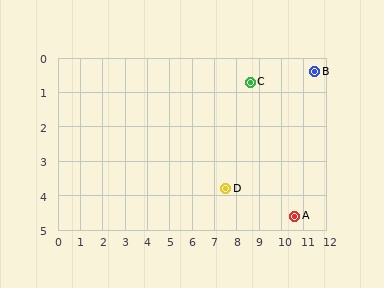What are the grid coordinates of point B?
Point B is at approximately (11.5, 0.4).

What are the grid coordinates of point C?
Point C is at approximately (8.6, 0.7).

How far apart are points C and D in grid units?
Points C and D are about 3.3 grid units apart.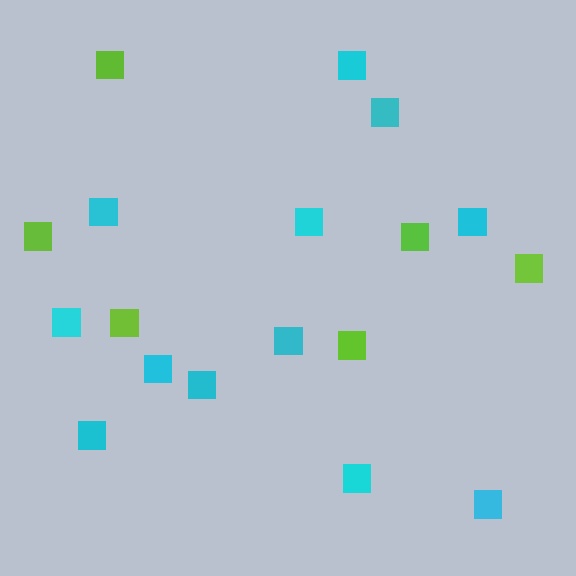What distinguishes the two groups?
There are 2 groups: one group of lime squares (6) and one group of cyan squares (12).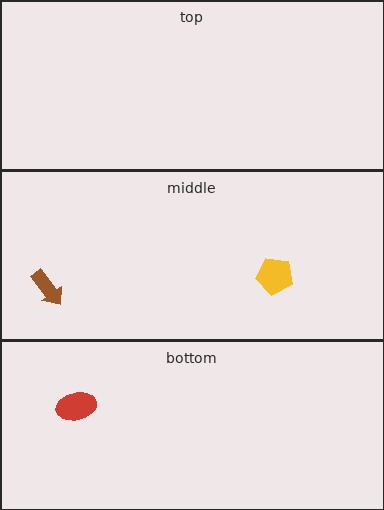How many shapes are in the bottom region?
1.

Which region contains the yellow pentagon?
The middle region.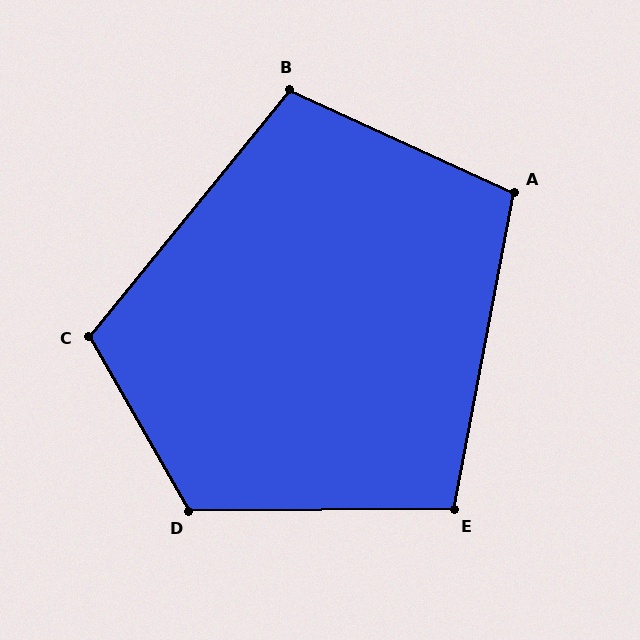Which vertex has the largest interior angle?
D, at approximately 119 degrees.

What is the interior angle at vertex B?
Approximately 105 degrees (obtuse).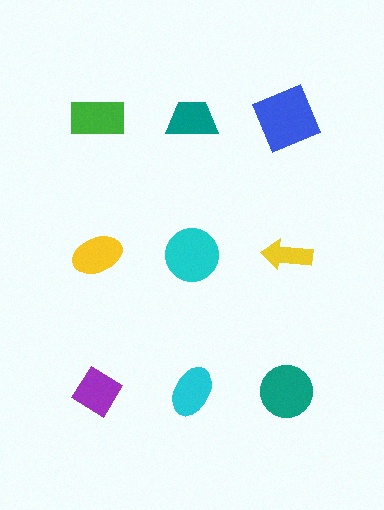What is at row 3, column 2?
A cyan ellipse.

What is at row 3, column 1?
A purple diamond.